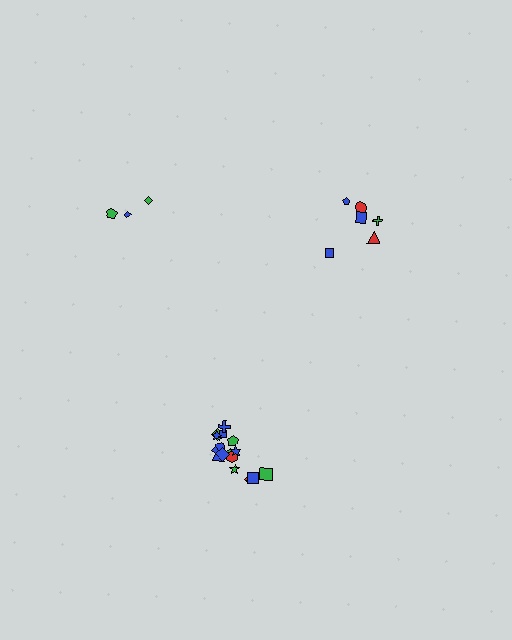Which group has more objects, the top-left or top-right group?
The top-right group.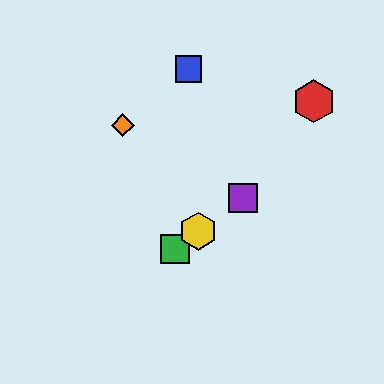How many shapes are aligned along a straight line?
3 shapes (the green square, the yellow hexagon, the purple square) are aligned along a straight line.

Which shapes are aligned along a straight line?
The green square, the yellow hexagon, the purple square are aligned along a straight line.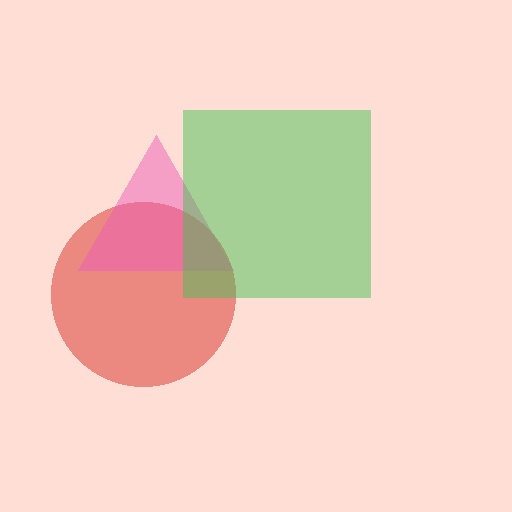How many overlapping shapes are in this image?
There are 3 overlapping shapes in the image.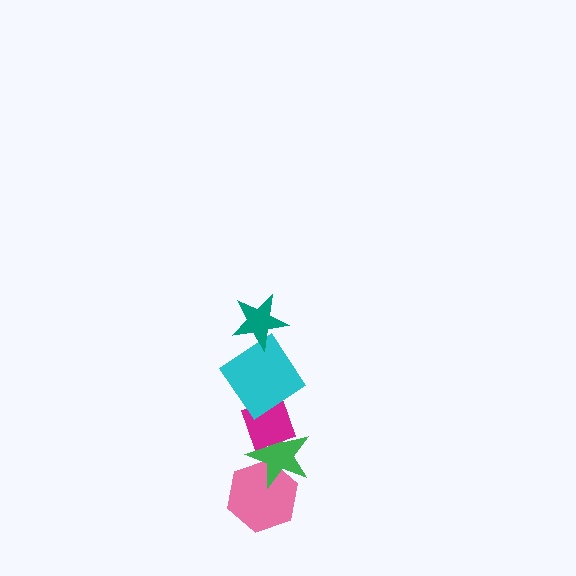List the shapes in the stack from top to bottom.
From top to bottom: the teal star, the cyan diamond, the magenta diamond, the green star, the pink hexagon.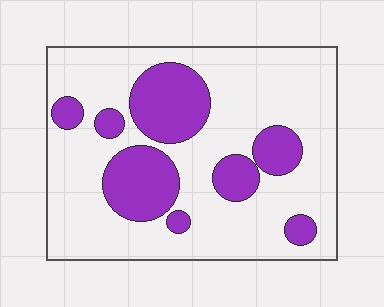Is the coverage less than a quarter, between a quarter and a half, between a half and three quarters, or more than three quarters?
Between a quarter and a half.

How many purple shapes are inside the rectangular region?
8.